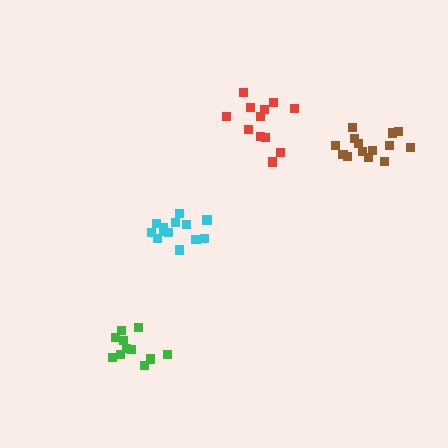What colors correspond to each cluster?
The clusters are colored: cyan, green, red, brown.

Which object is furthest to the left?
The green cluster is leftmost.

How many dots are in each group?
Group 1: 13 dots, Group 2: 11 dots, Group 3: 12 dots, Group 4: 14 dots (50 total).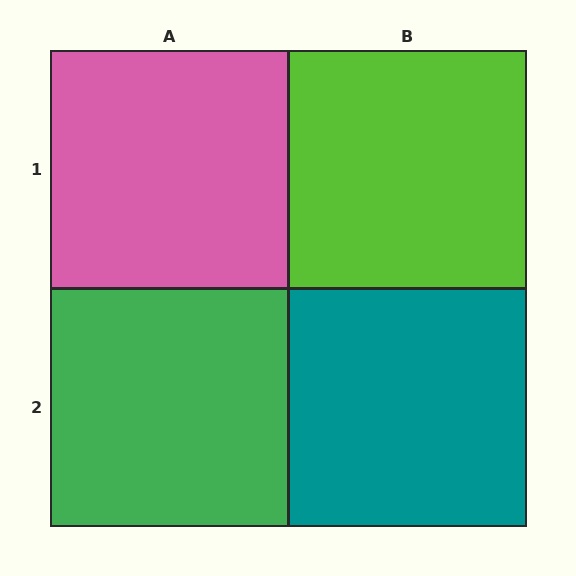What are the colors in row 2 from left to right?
Green, teal.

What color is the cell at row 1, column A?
Pink.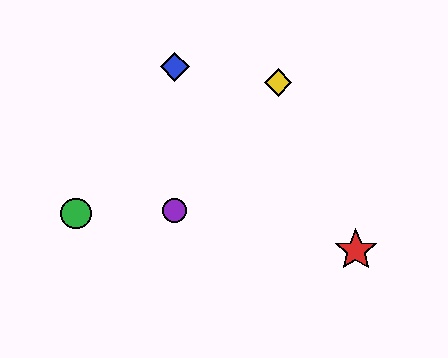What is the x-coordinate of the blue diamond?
The blue diamond is at x≈175.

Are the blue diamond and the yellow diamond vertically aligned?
No, the blue diamond is at x≈175 and the yellow diamond is at x≈278.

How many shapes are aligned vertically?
2 shapes (the blue diamond, the purple circle) are aligned vertically.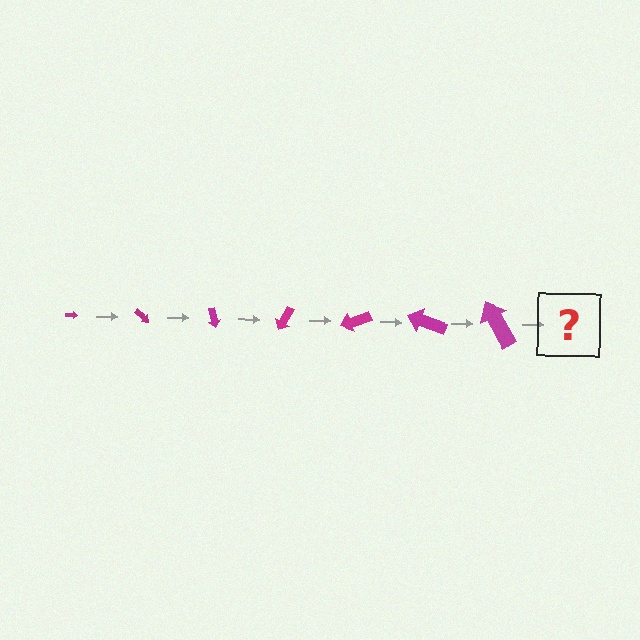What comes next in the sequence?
The next element should be an arrow, larger than the previous one and rotated 280 degrees from the start.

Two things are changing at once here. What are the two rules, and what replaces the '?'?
The two rules are that the arrow grows larger each step and it rotates 40 degrees each step. The '?' should be an arrow, larger than the previous one and rotated 280 degrees from the start.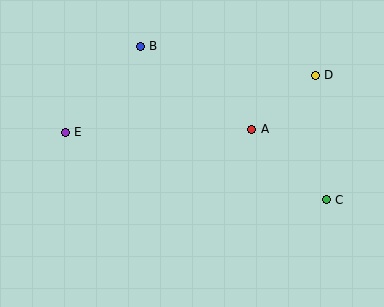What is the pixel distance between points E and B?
The distance between E and B is 114 pixels.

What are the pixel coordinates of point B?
Point B is at (140, 46).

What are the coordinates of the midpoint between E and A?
The midpoint between E and A is at (158, 131).